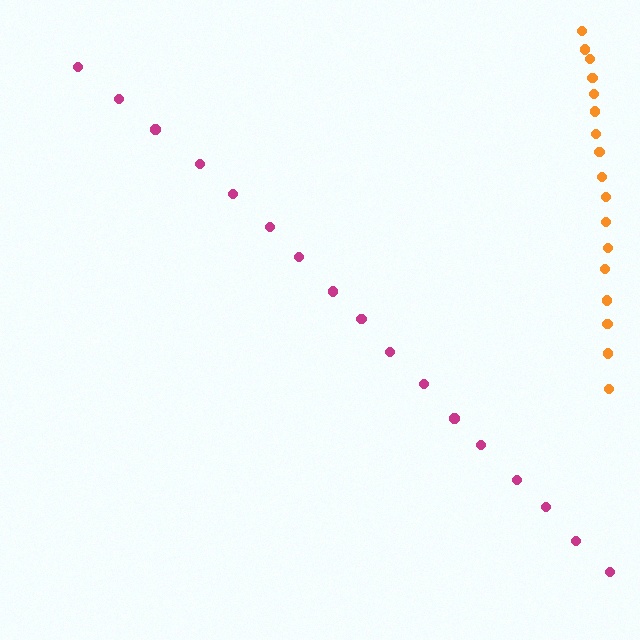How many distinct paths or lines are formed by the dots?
There are 2 distinct paths.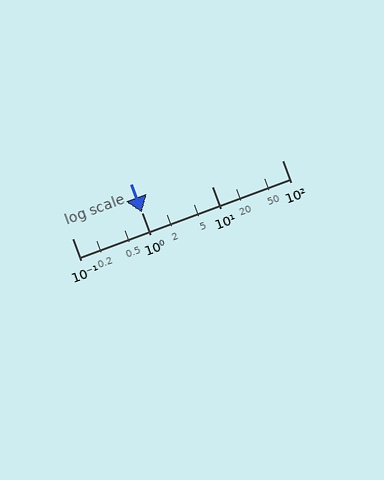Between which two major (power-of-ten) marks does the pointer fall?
The pointer is between 1 and 10.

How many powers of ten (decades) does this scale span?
The scale spans 3 decades, from 0.1 to 100.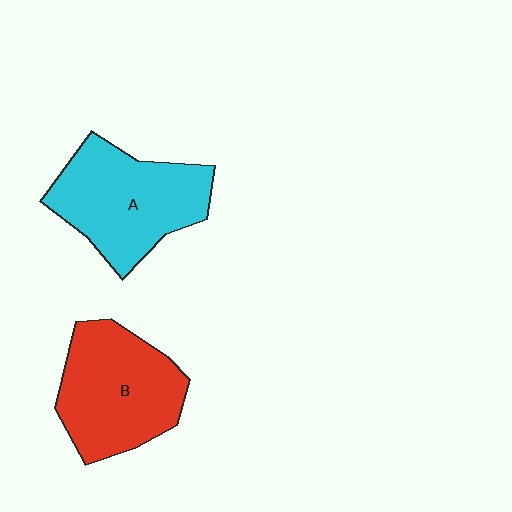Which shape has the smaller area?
Shape B (red).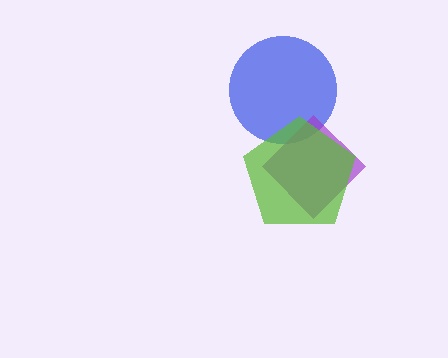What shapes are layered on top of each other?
The layered shapes are: a blue circle, a purple diamond, a lime pentagon.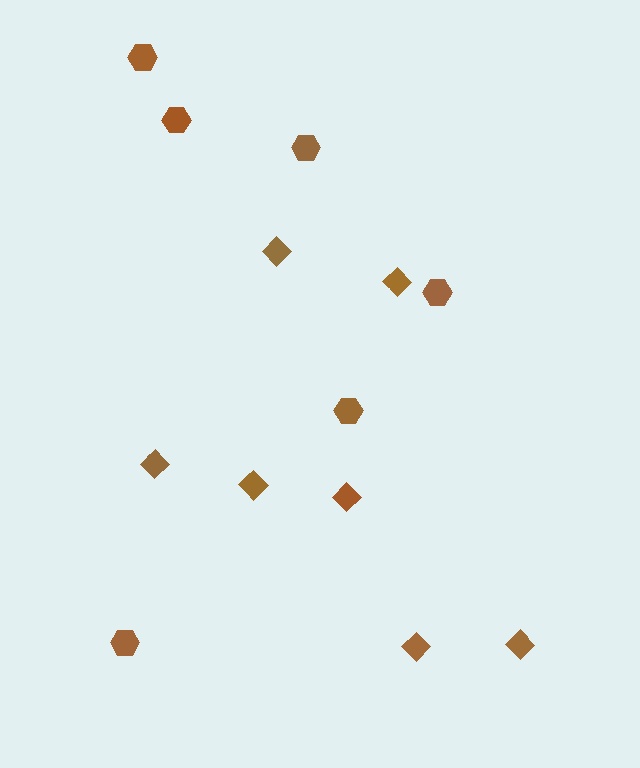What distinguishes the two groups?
There are 2 groups: one group of hexagons (6) and one group of diamonds (7).